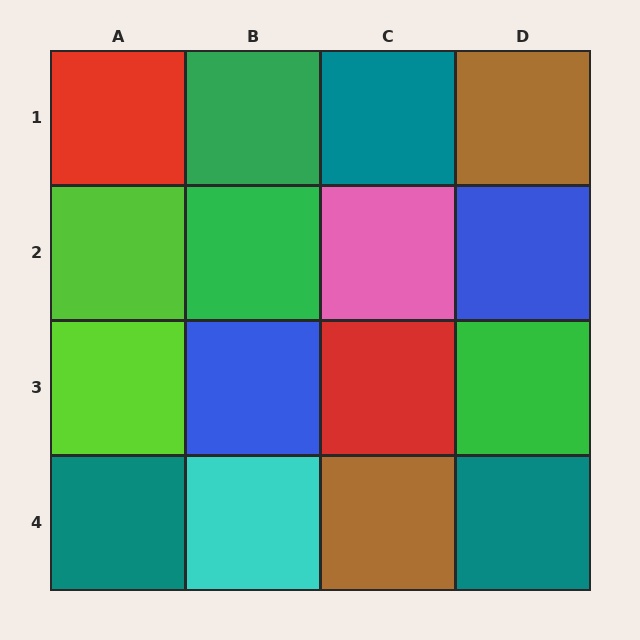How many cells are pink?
1 cell is pink.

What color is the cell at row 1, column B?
Green.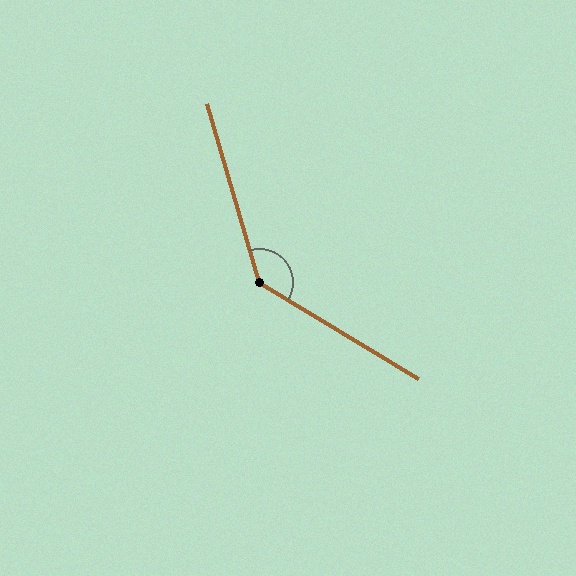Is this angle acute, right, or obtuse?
It is obtuse.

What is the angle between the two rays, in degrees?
Approximately 138 degrees.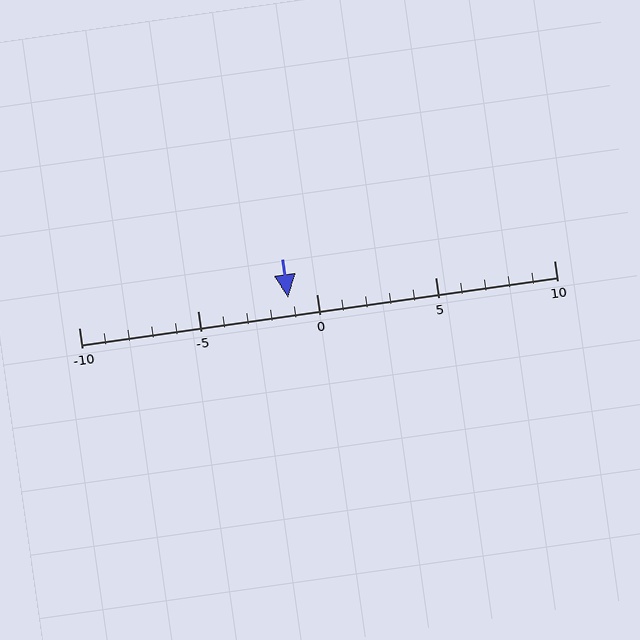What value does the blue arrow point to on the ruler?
The blue arrow points to approximately -1.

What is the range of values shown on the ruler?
The ruler shows values from -10 to 10.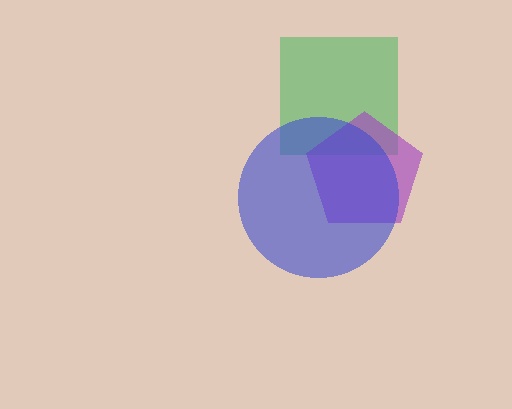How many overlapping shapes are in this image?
There are 3 overlapping shapes in the image.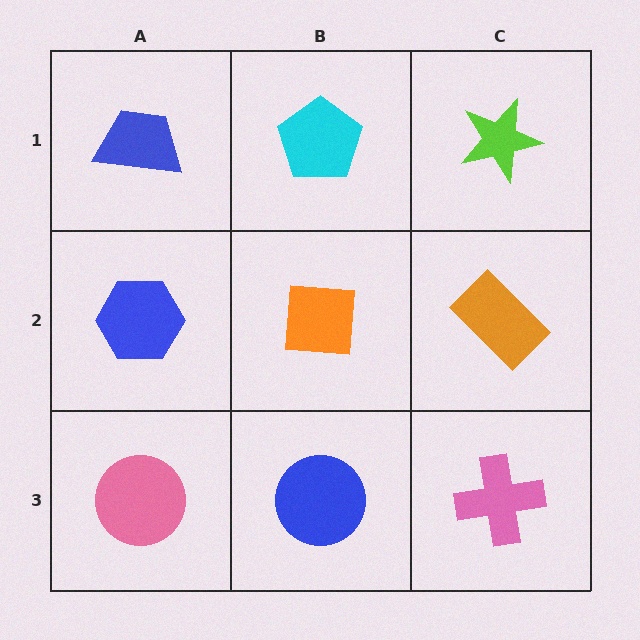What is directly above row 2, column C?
A lime star.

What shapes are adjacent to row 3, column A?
A blue hexagon (row 2, column A), a blue circle (row 3, column B).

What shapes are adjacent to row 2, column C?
A lime star (row 1, column C), a pink cross (row 3, column C), an orange square (row 2, column B).